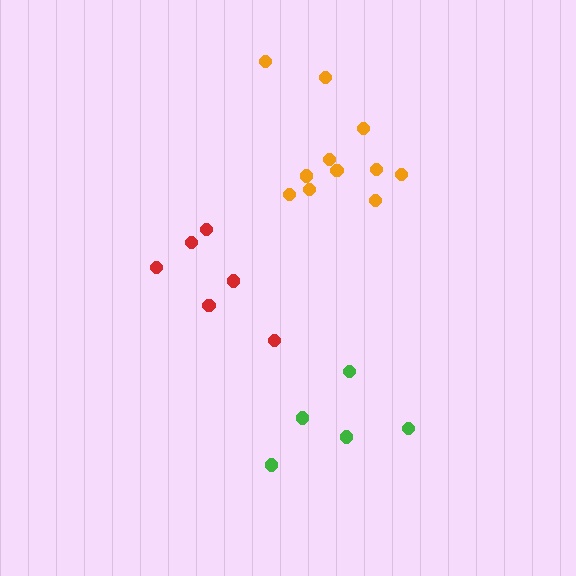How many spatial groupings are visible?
There are 3 spatial groupings.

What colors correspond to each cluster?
The clusters are colored: red, green, orange.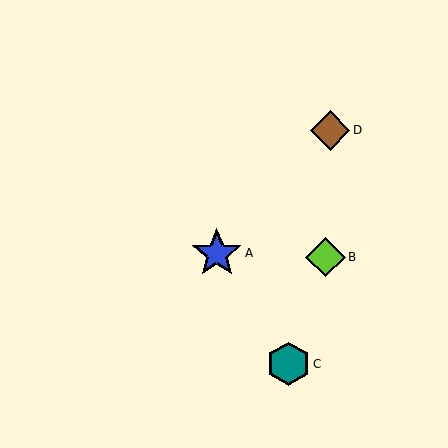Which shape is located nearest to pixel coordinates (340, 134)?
The brown diamond (labeled D) at (330, 130) is nearest to that location.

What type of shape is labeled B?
Shape B is a lime diamond.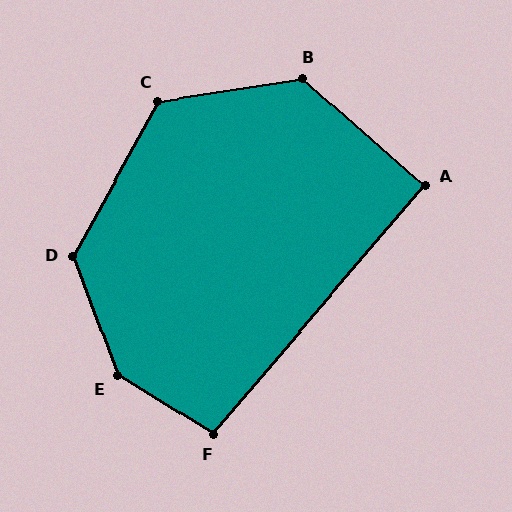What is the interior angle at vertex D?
Approximately 131 degrees (obtuse).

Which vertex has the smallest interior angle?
A, at approximately 91 degrees.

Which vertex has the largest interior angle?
E, at approximately 142 degrees.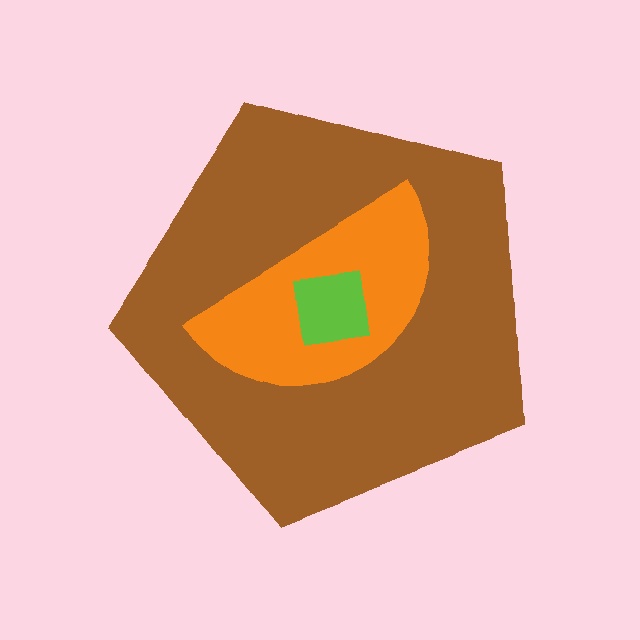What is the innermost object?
The lime square.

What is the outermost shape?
The brown pentagon.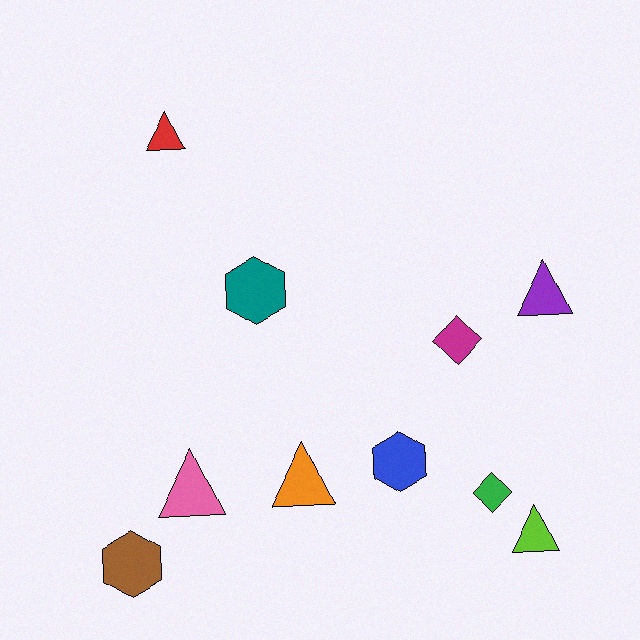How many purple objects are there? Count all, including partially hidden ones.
There is 1 purple object.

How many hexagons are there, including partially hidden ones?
There are 3 hexagons.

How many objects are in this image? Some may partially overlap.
There are 10 objects.